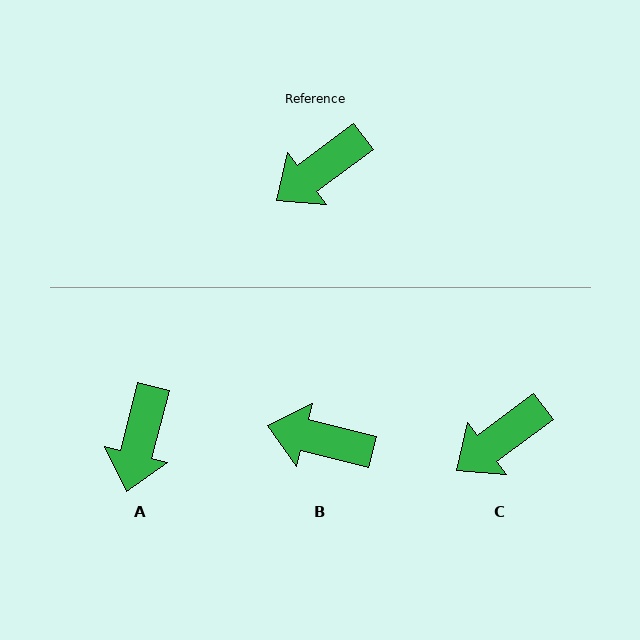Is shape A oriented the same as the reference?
No, it is off by about 39 degrees.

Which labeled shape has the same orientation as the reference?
C.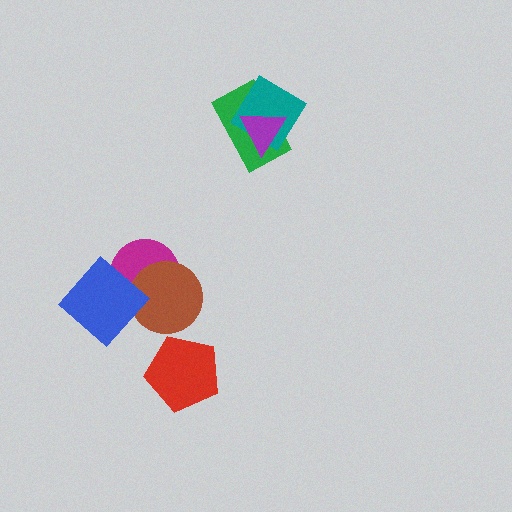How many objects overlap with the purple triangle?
2 objects overlap with the purple triangle.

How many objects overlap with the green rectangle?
2 objects overlap with the green rectangle.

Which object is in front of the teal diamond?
The purple triangle is in front of the teal diamond.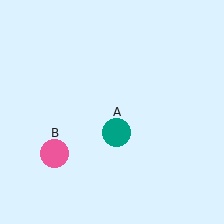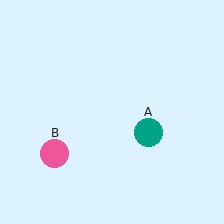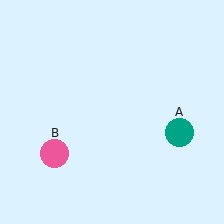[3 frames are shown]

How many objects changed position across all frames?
1 object changed position: teal circle (object A).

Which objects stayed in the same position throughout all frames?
Pink circle (object B) remained stationary.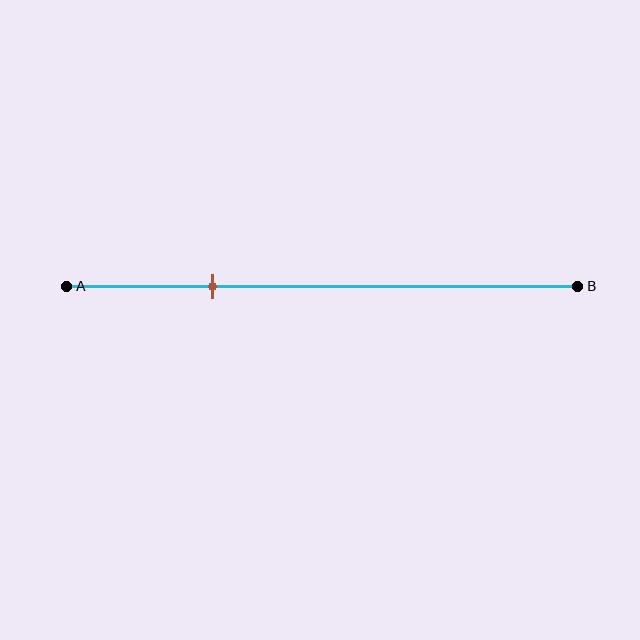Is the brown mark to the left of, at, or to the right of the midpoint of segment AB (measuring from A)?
The brown mark is to the left of the midpoint of segment AB.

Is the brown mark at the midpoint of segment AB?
No, the mark is at about 30% from A, not at the 50% midpoint.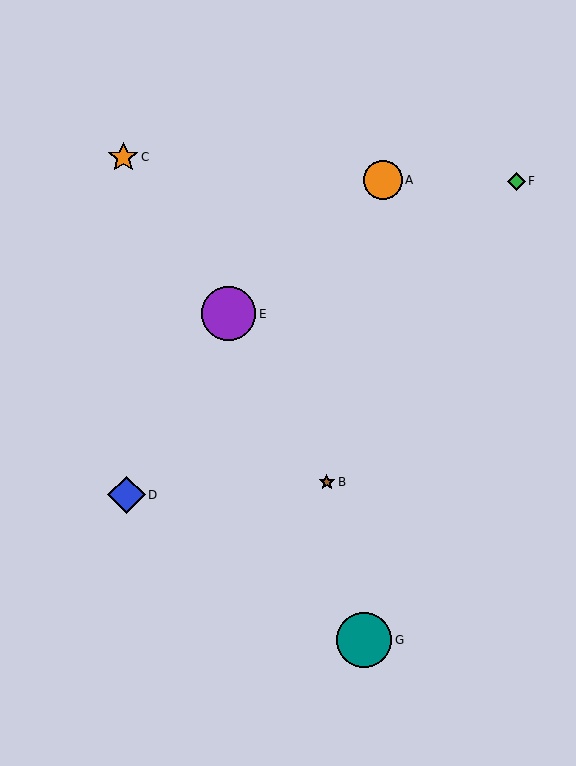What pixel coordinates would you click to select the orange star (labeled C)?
Click at (123, 157) to select the orange star C.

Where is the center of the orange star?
The center of the orange star is at (123, 157).